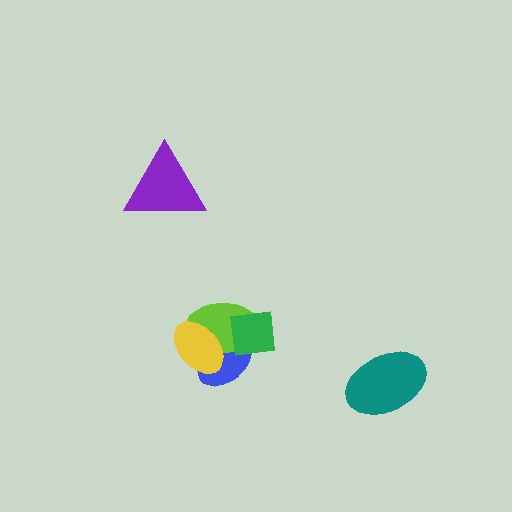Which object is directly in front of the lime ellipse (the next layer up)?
The yellow ellipse is directly in front of the lime ellipse.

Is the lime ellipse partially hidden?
Yes, it is partially covered by another shape.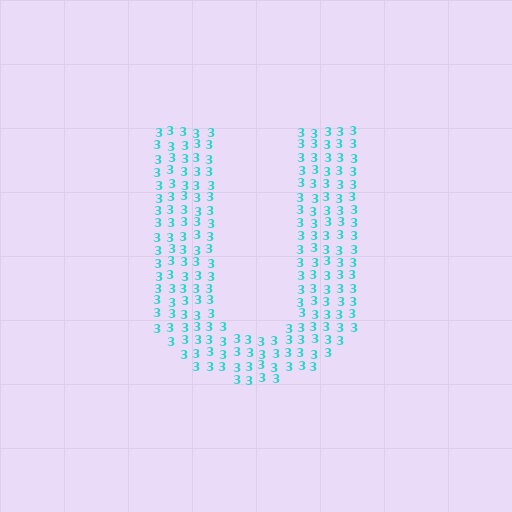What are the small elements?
The small elements are digit 3's.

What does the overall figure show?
The overall figure shows the letter U.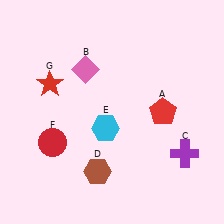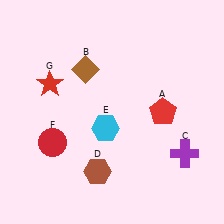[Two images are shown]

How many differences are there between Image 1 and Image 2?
There is 1 difference between the two images.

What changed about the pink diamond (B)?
In Image 1, B is pink. In Image 2, it changed to brown.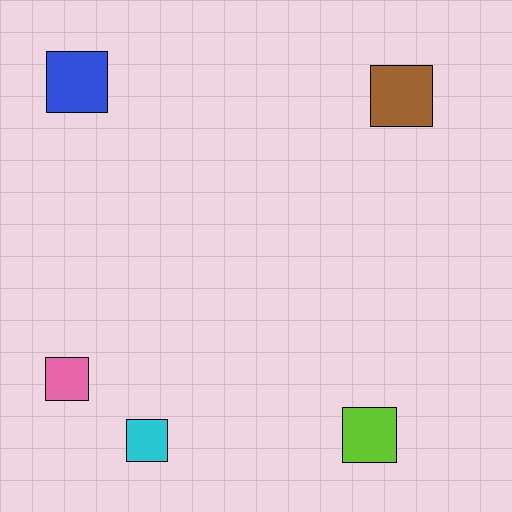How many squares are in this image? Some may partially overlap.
There are 5 squares.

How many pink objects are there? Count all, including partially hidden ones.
There is 1 pink object.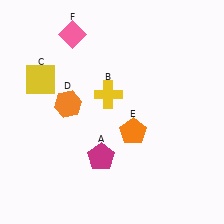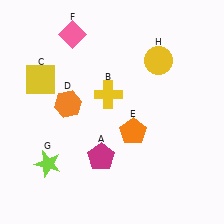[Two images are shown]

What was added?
A lime star (G), a yellow circle (H) were added in Image 2.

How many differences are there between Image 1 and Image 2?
There are 2 differences between the two images.